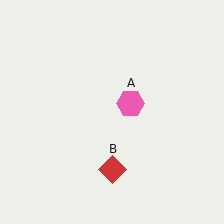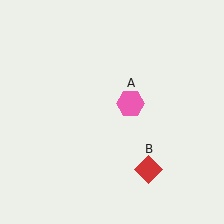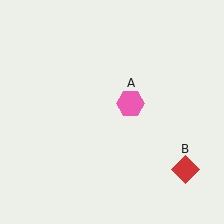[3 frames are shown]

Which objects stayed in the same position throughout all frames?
Pink hexagon (object A) remained stationary.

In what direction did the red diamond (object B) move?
The red diamond (object B) moved right.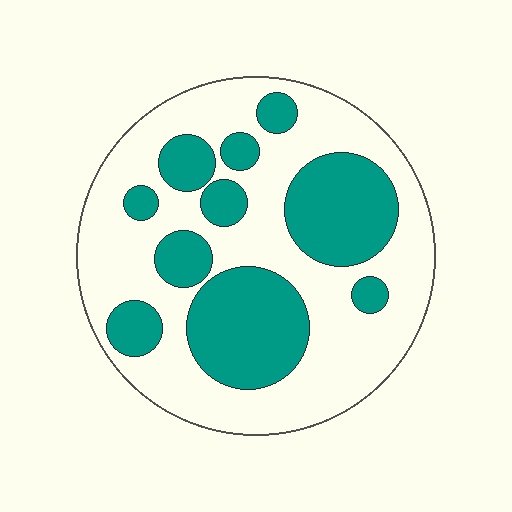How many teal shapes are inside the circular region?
10.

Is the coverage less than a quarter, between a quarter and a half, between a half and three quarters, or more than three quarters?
Between a quarter and a half.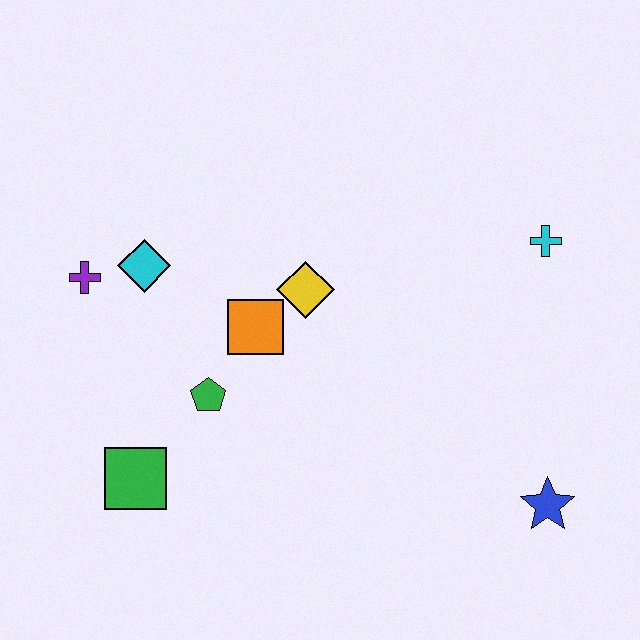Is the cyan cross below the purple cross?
No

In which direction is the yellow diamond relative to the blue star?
The yellow diamond is to the left of the blue star.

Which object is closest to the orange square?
The yellow diamond is closest to the orange square.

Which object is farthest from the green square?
The cyan cross is farthest from the green square.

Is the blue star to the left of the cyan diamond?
No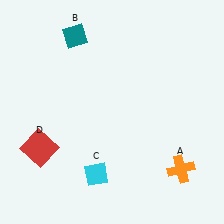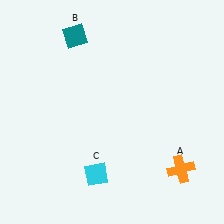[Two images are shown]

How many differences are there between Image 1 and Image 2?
There is 1 difference between the two images.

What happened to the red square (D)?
The red square (D) was removed in Image 2. It was in the bottom-left area of Image 1.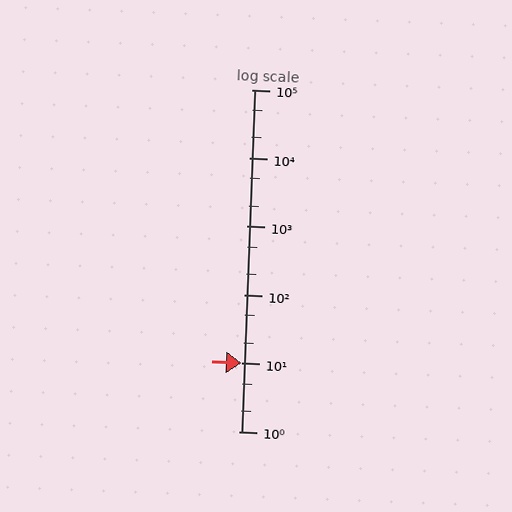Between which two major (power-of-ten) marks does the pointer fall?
The pointer is between 10 and 100.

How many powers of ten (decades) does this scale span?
The scale spans 5 decades, from 1 to 100000.